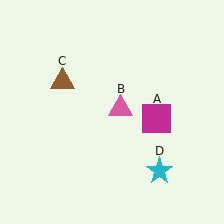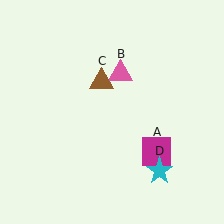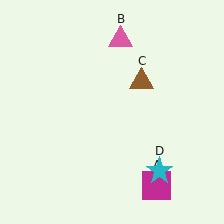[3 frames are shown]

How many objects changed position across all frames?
3 objects changed position: magenta square (object A), pink triangle (object B), brown triangle (object C).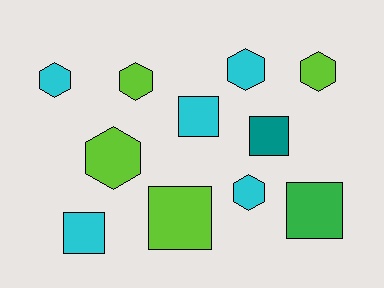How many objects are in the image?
There are 11 objects.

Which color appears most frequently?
Cyan, with 5 objects.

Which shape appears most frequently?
Hexagon, with 6 objects.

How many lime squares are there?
There is 1 lime square.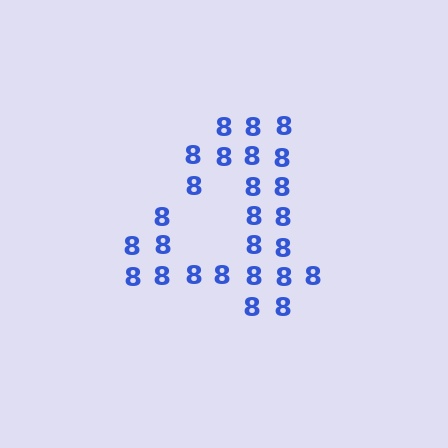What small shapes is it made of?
It is made of small digit 8's.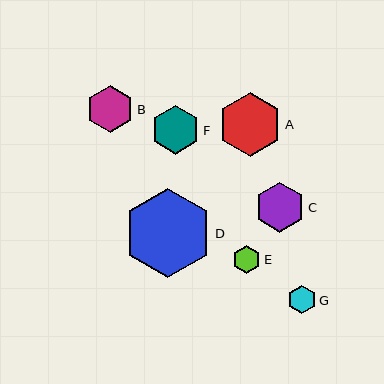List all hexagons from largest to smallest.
From largest to smallest: D, A, C, F, B, G, E.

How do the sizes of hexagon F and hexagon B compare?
Hexagon F and hexagon B are approximately the same size.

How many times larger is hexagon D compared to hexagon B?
Hexagon D is approximately 1.9 times the size of hexagon B.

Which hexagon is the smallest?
Hexagon E is the smallest with a size of approximately 28 pixels.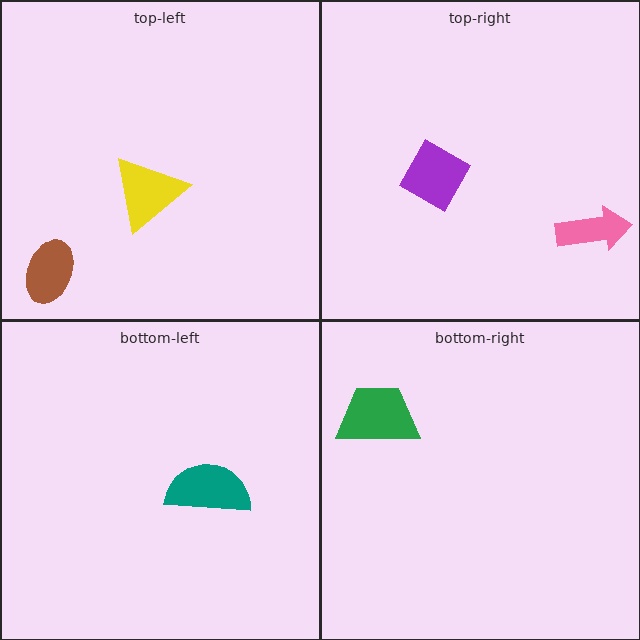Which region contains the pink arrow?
The top-right region.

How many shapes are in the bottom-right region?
1.